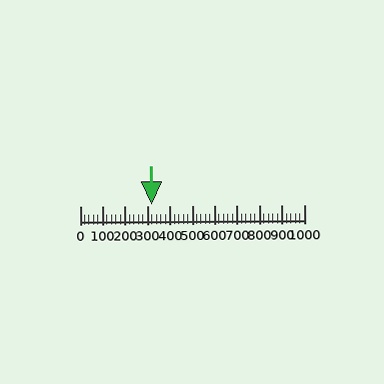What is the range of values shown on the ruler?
The ruler shows values from 0 to 1000.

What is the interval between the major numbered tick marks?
The major tick marks are spaced 100 units apart.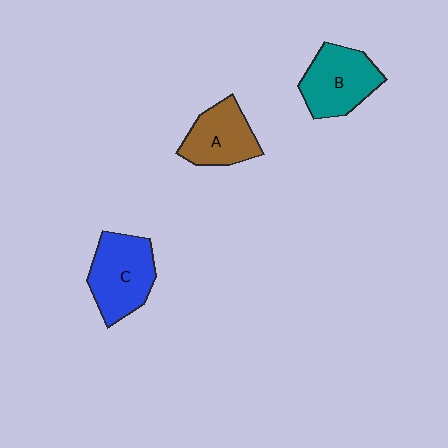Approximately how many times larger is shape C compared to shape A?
Approximately 1.3 times.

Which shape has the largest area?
Shape C (blue).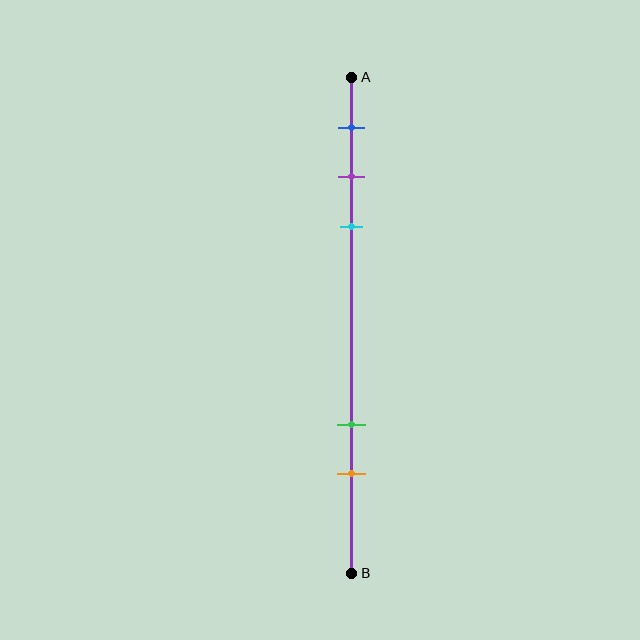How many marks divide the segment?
There are 5 marks dividing the segment.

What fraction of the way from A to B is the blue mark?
The blue mark is approximately 10% (0.1) of the way from A to B.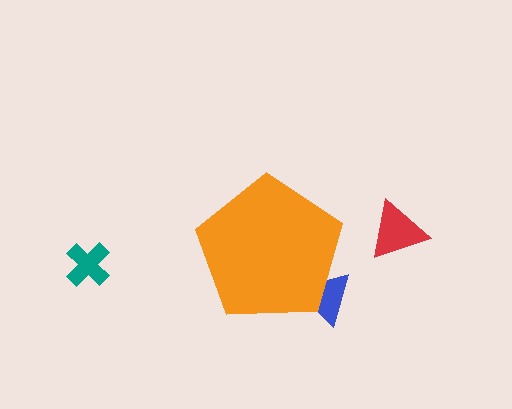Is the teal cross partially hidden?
No, the teal cross is fully visible.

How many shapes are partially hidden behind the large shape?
1 shape is partially hidden.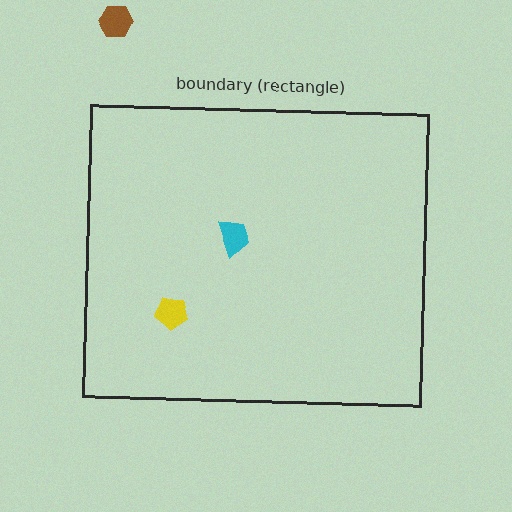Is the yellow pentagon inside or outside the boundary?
Inside.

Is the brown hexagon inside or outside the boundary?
Outside.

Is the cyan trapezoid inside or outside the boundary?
Inside.